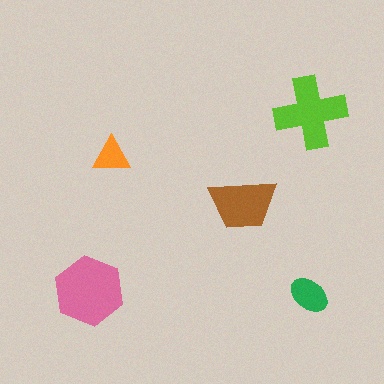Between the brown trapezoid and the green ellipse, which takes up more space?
The brown trapezoid.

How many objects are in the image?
There are 5 objects in the image.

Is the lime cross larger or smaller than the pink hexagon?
Smaller.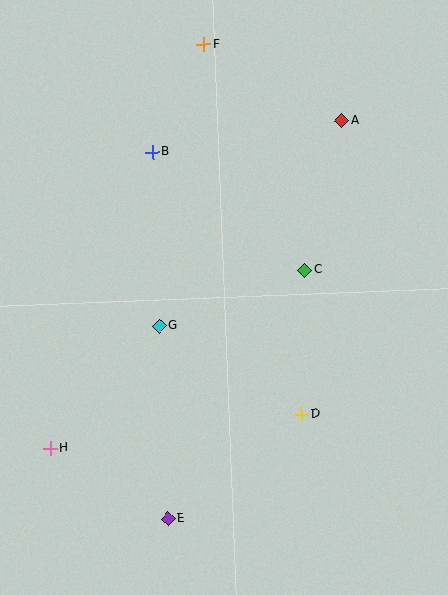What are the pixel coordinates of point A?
Point A is at (342, 120).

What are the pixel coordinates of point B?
Point B is at (153, 152).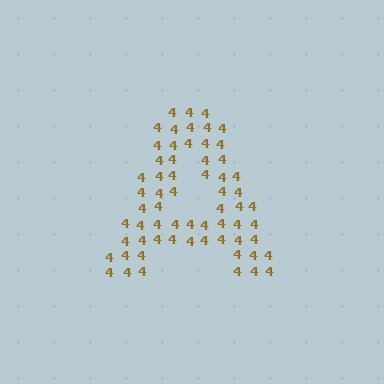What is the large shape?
The large shape is the letter A.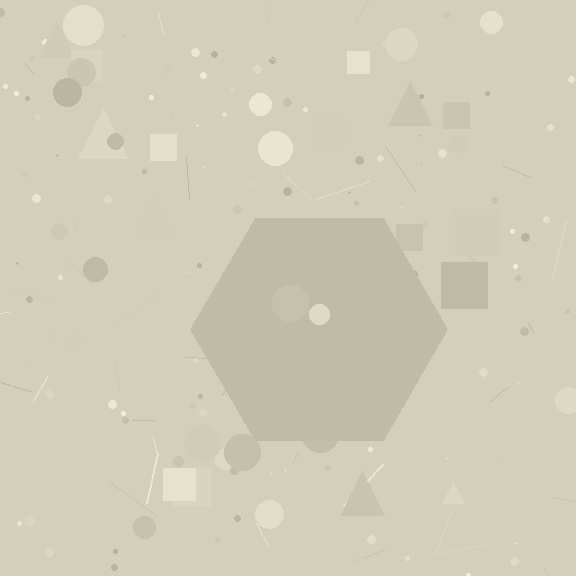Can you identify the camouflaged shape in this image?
The camouflaged shape is a hexagon.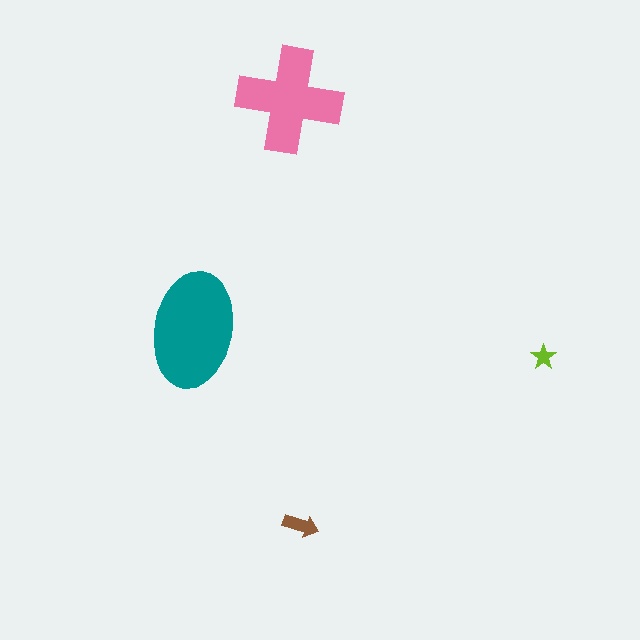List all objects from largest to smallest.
The teal ellipse, the pink cross, the brown arrow, the lime star.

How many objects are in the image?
There are 4 objects in the image.